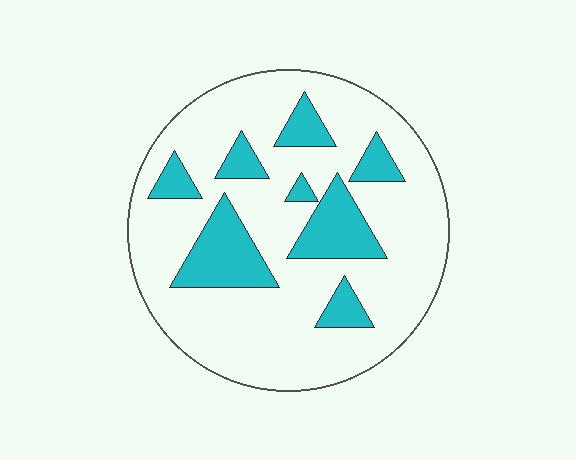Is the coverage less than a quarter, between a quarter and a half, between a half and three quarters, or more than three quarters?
Less than a quarter.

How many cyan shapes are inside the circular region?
8.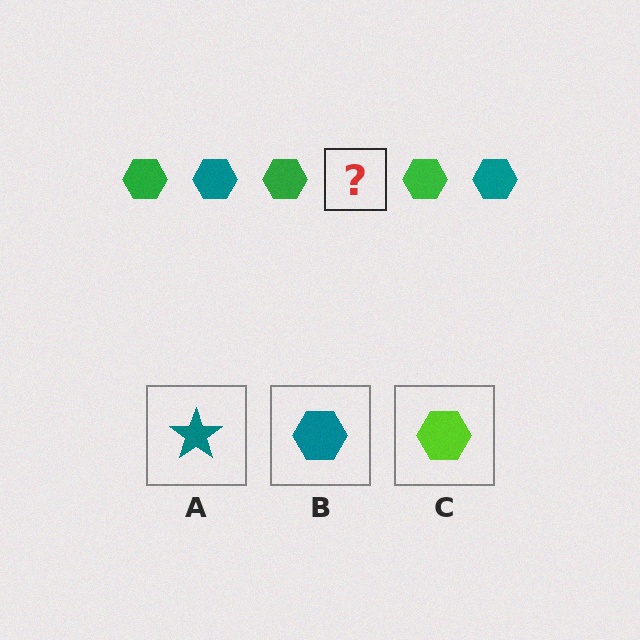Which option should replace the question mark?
Option B.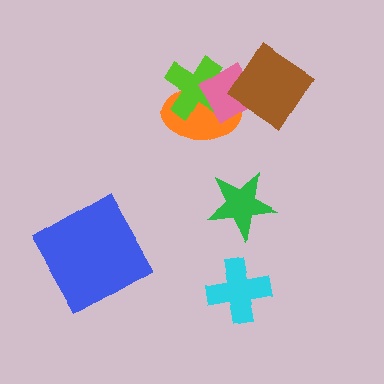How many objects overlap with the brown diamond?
2 objects overlap with the brown diamond.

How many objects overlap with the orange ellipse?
3 objects overlap with the orange ellipse.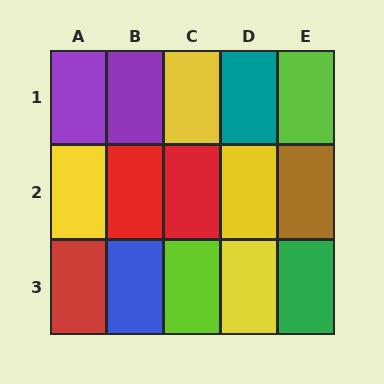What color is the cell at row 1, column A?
Purple.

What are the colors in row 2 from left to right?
Yellow, red, red, yellow, brown.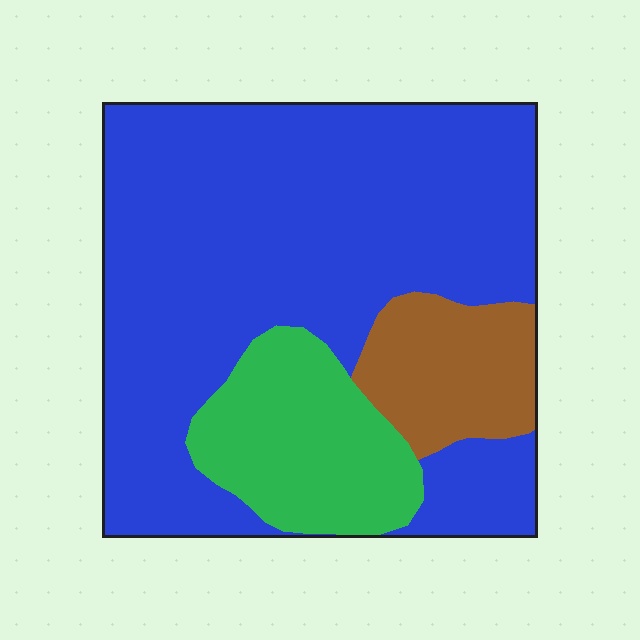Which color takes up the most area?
Blue, at roughly 70%.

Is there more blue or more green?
Blue.